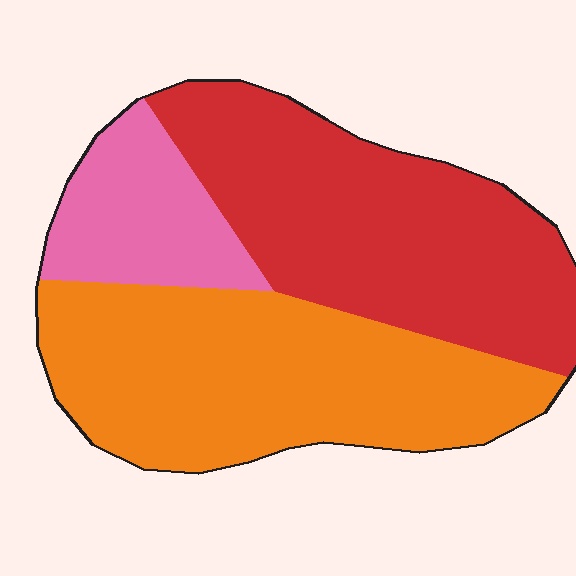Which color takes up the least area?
Pink, at roughly 15%.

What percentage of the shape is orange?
Orange takes up between a quarter and a half of the shape.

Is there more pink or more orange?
Orange.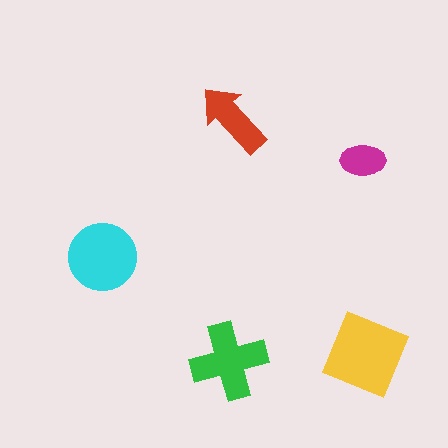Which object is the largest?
The yellow diamond.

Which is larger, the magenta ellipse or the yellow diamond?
The yellow diamond.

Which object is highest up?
The red arrow is topmost.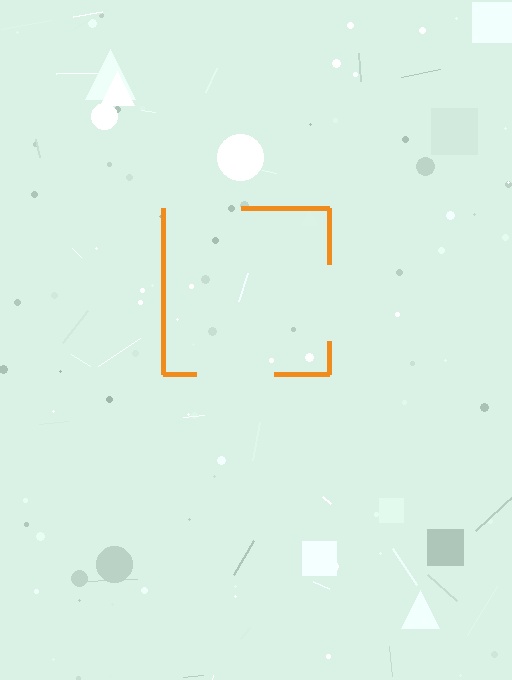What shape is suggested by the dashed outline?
The dashed outline suggests a square.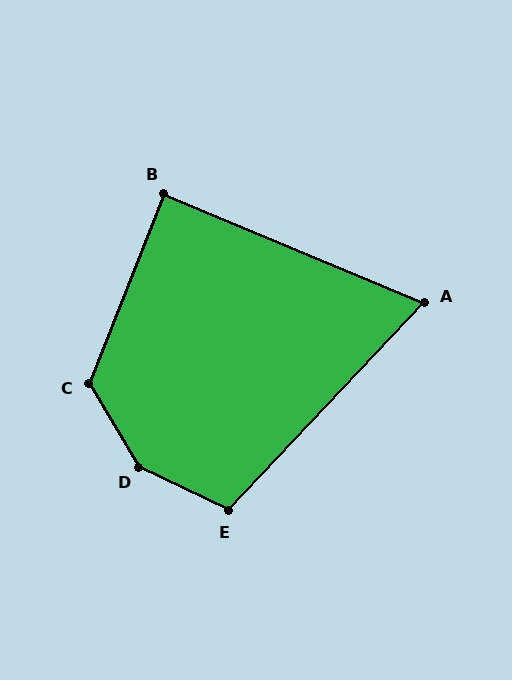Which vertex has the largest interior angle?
D, at approximately 147 degrees.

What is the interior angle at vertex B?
Approximately 89 degrees (approximately right).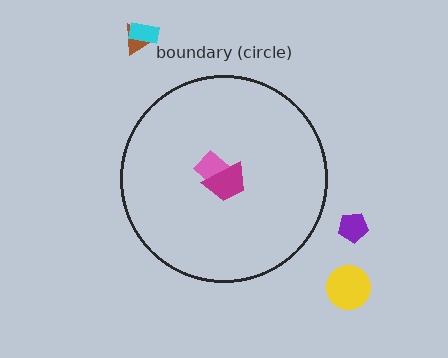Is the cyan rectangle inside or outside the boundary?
Outside.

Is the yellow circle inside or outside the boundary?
Outside.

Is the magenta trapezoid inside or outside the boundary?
Inside.